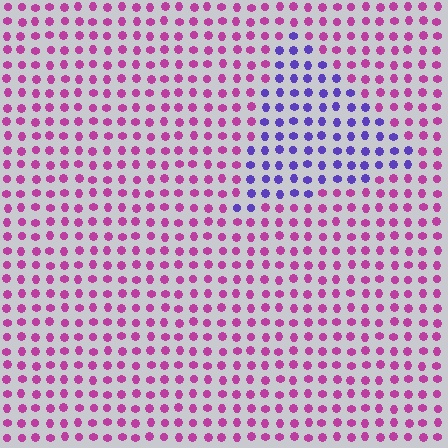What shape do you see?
I see a triangle.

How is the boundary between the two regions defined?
The boundary is defined purely by a slight shift in hue (about 58 degrees). Spacing, size, and orientation are identical on both sides.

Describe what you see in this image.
The image is filled with small magenta elements in a uniform arrangement. A triangle-shaped region is visible where the elements are tinted to a slightly different hue, forming a subtle color boundary.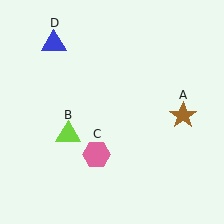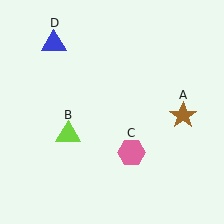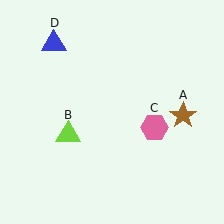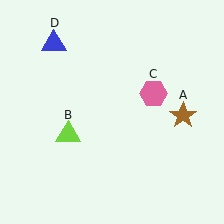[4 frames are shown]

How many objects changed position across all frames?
1 object changed position: pink hexagon (object C).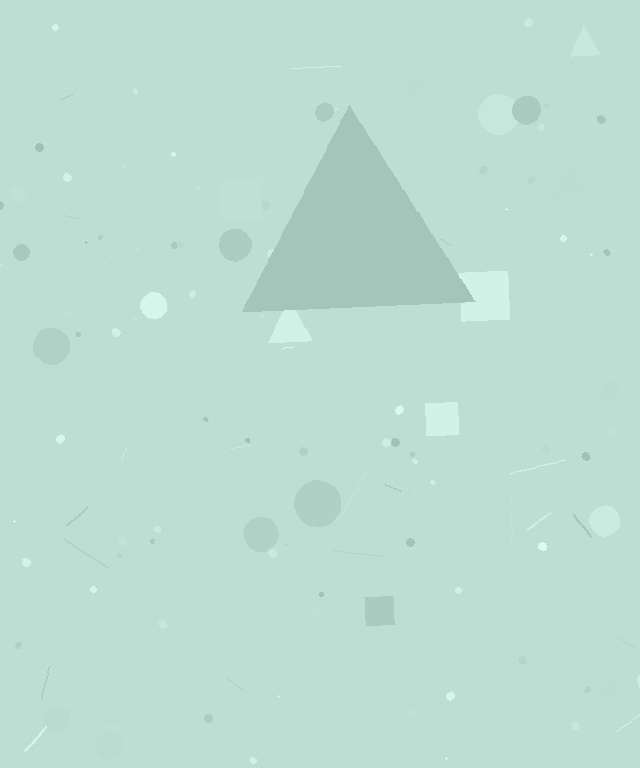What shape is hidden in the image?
A triangle is hidden in the image.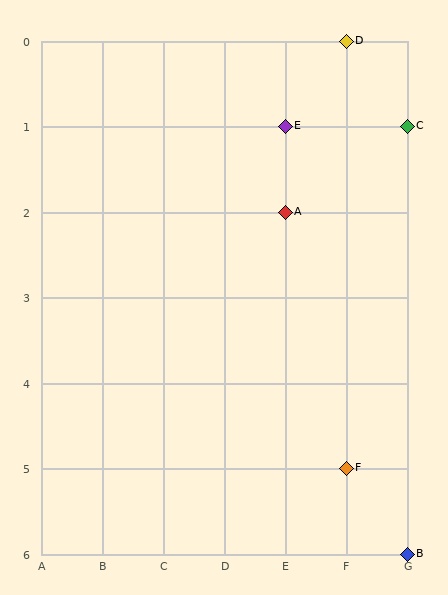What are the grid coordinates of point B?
Point B is at grid coordinates (G, 6).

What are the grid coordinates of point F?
Point F is at grid coordinates (F, 5).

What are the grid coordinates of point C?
Point C is at grid coordinates (G, 1).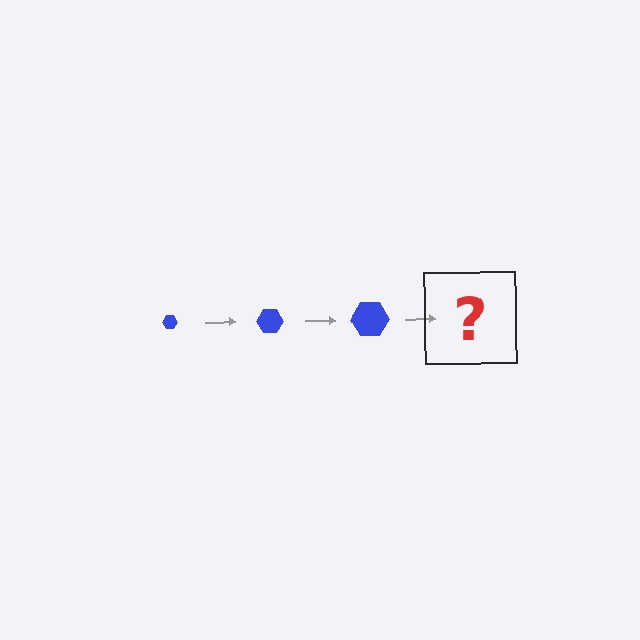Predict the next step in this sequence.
The next step is a blue hexagon, larger than the previous one.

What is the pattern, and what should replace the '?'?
The pattern is that the hexagon gets progressively larger each step. The '?' should be a blue hexagon, larger than the previous one.